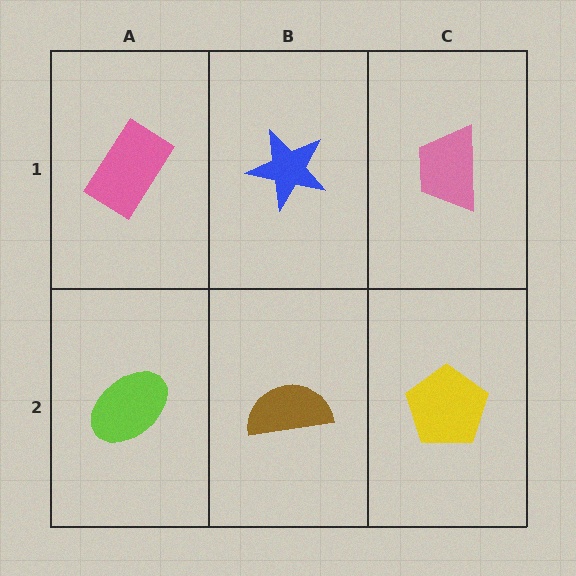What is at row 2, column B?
A brown semicircle.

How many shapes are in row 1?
3 shapes.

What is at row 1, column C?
A pink trapezoid.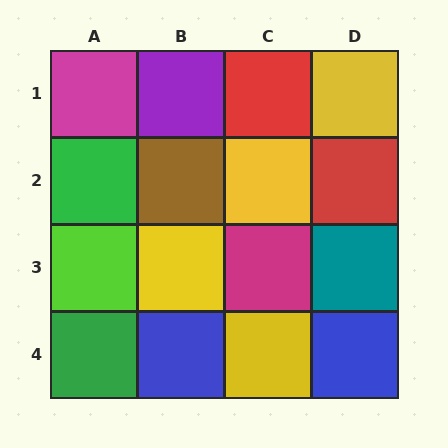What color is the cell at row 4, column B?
Blue.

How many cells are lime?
1 cell is lime.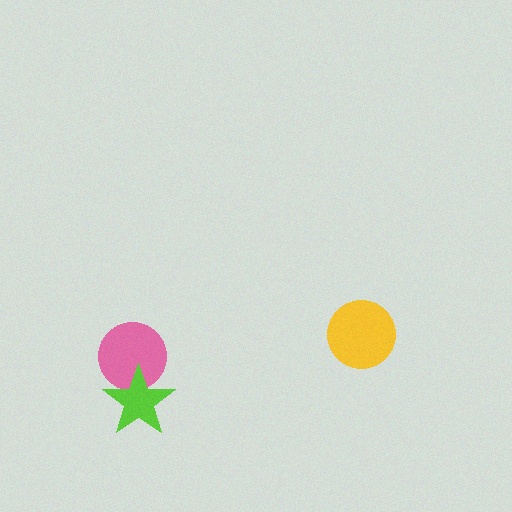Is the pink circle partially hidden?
Yes, it is partially covered by another shape.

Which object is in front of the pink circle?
The lime star is in front of the pink circle.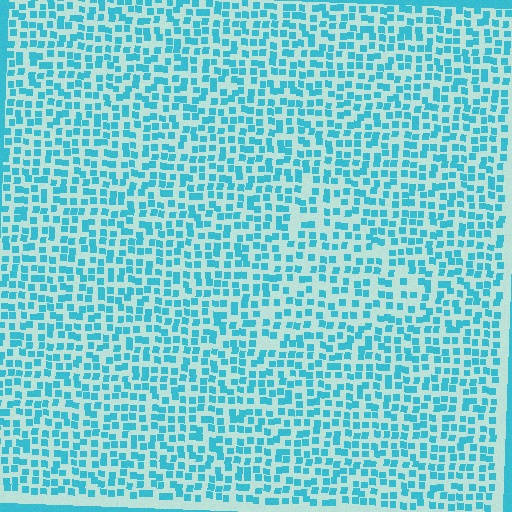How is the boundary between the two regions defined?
The boundary is defined by a change in element density (approximately 1.4x ratio). All elements are the same color, size, and shape.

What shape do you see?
I see a triangle.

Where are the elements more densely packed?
The elements are more densely packed outside the triangle boundary.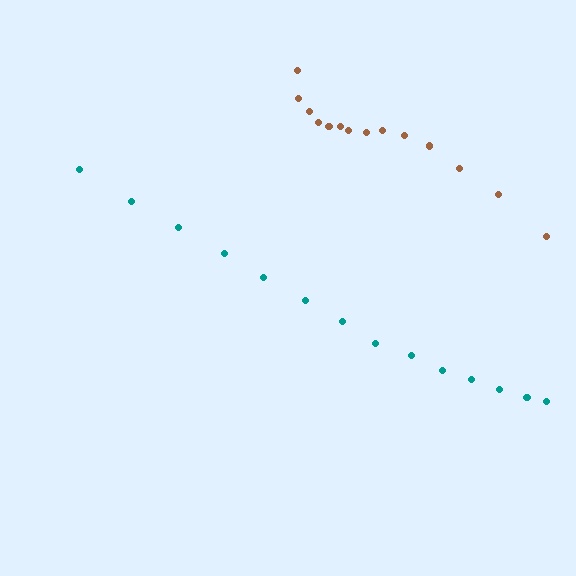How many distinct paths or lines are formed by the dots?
There are 2 distinct paths.